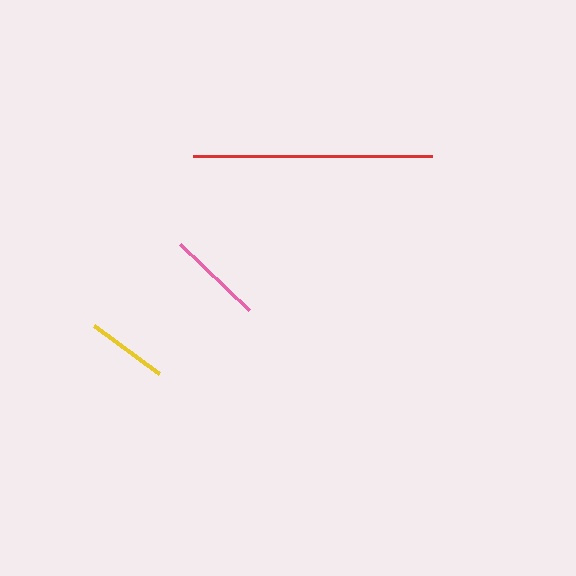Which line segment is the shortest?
The yellow line is the shortest at approximately 81 pixels.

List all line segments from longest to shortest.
From longest to shortest: red, pink, yellow.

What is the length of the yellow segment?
The yellow segment is approximately 81 pixels long.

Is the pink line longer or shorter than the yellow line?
The pink line is longer than the yellow line.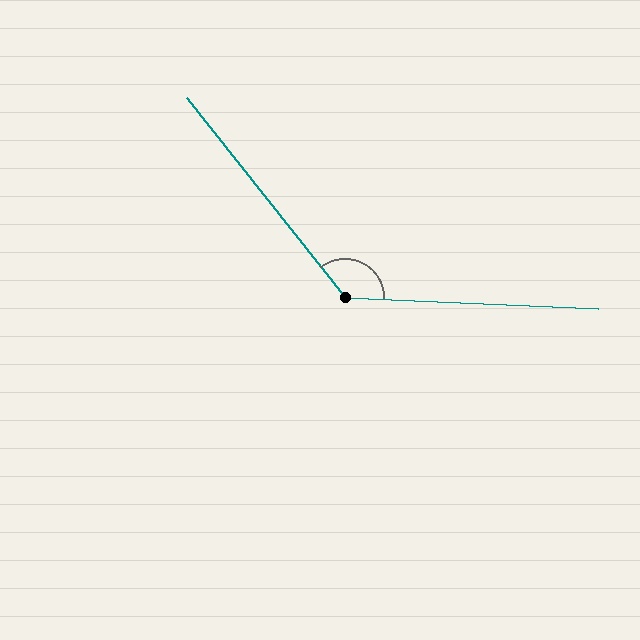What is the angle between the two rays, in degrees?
Approximately 131 degrees.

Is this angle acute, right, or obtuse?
It is obtuse.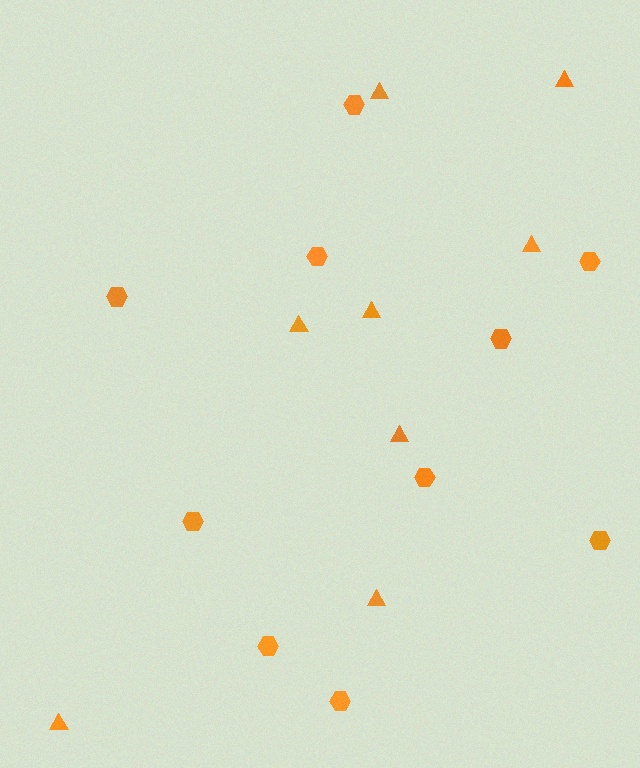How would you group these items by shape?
There are 2 groups: one group of triangles (8) and one group of hexagons (10).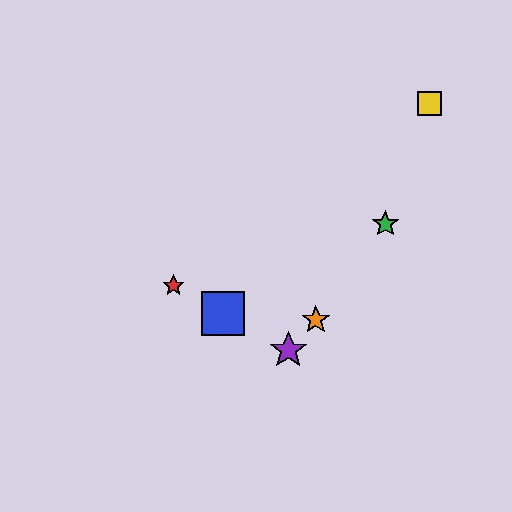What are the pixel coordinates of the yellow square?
The yellow square is at (430, 104).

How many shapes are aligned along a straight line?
3 shapes (the red star, the blue square, the purple star) are aligned along a straight line.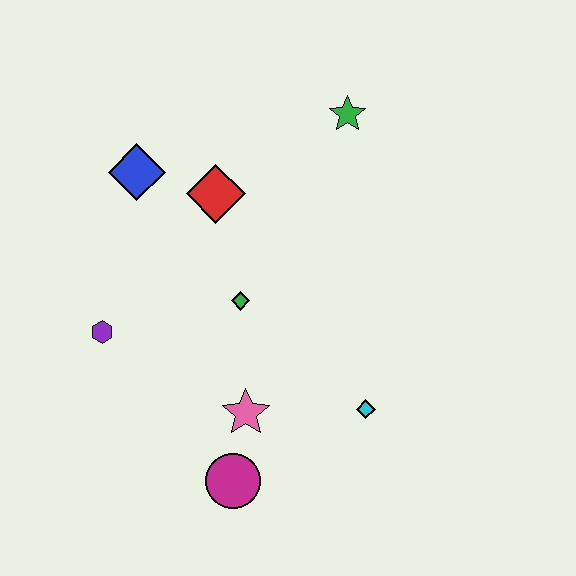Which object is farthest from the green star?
The magenta circle is farthest from the green star.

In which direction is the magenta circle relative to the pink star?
The magenta circle is below the pink star.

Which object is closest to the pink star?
The magenta circle is closest to the pink star.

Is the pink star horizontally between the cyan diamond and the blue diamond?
Yes